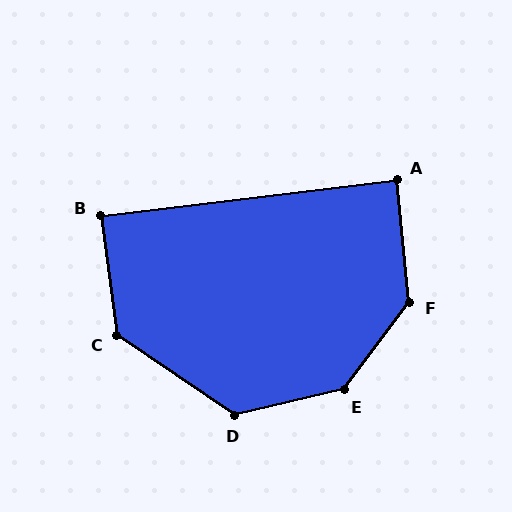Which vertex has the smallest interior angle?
A, at approximately 89 degrees.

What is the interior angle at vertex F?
Approximately 138 degrees (obtuse).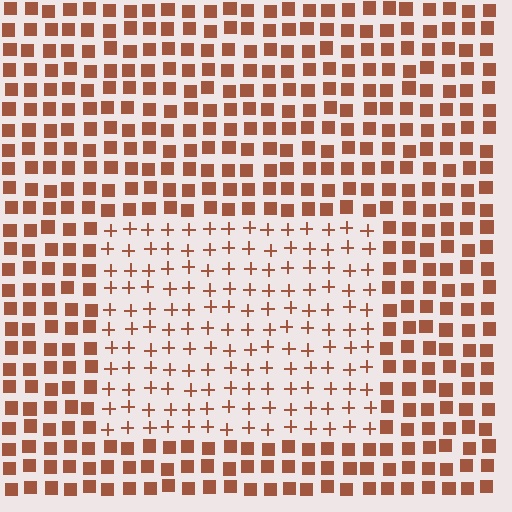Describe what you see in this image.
The image is filled with small brown elements arranged in a uniform grid. A rectangle-shaped region contains plus signs, while the surrounding area contains squares. The boundary is defined purely by the change in element shape.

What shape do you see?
I see a rectangle.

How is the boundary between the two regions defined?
The boundary is defined by a change in element shape: plus signs inside vs. squares outside. All elements share the same color and spacing.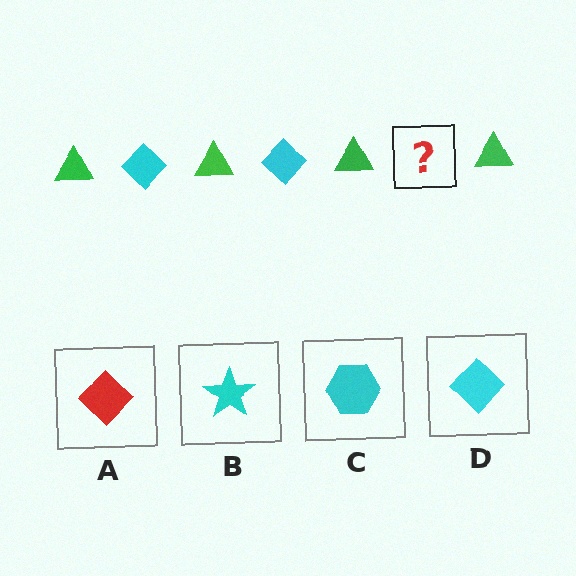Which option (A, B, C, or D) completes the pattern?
D.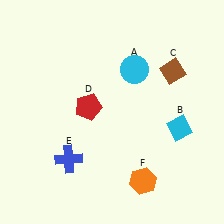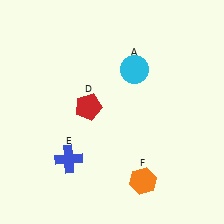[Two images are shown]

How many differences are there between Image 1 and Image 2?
There are 2 differences between the two images.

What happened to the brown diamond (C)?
The brown diamond (C) was removed in Image 2. It was in the top-right area of Image 1.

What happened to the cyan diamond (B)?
The cyan diamond (B) was removed in Image 2. It was in the bottom-right area of Image 1.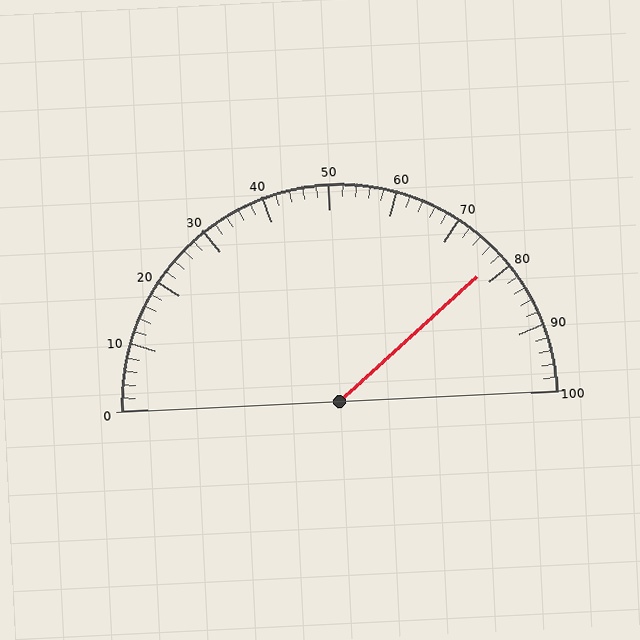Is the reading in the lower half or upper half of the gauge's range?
The reading is in the upper half of the range (0 to 100).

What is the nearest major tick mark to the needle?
The nearest major tick mark is 80.